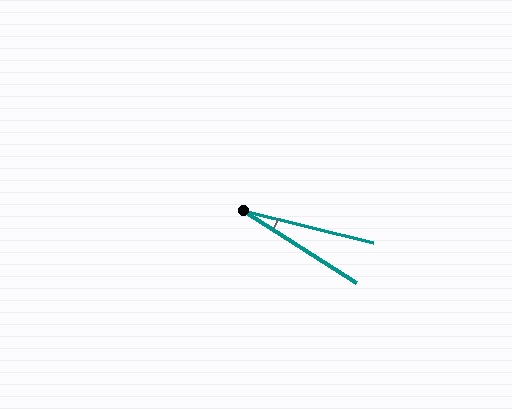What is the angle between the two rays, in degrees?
Approximately 19 degrees.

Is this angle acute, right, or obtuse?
It is acute.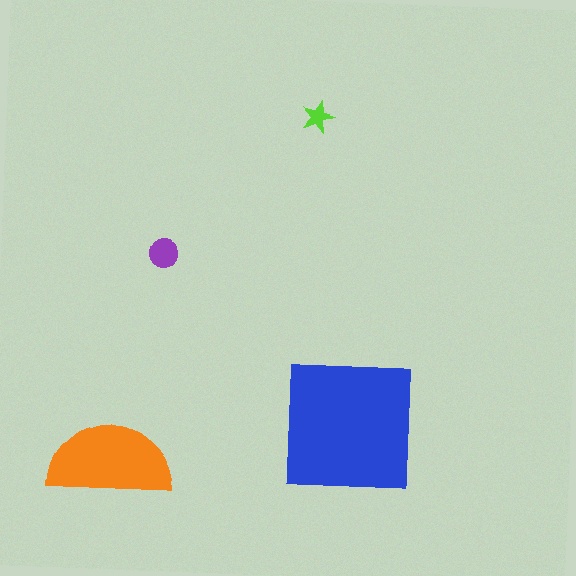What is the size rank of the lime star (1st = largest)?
4th.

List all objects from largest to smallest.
The blue square, the orange semicircle, the purple circle, the lime star.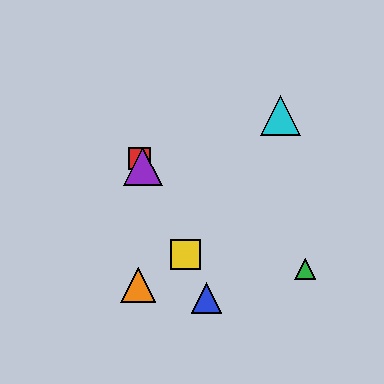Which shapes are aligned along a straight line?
The red square, the blue triangle, the yellow square, the purple triangle are aligned along a straight line.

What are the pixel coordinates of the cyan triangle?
The cyan triangle is at (281, 115).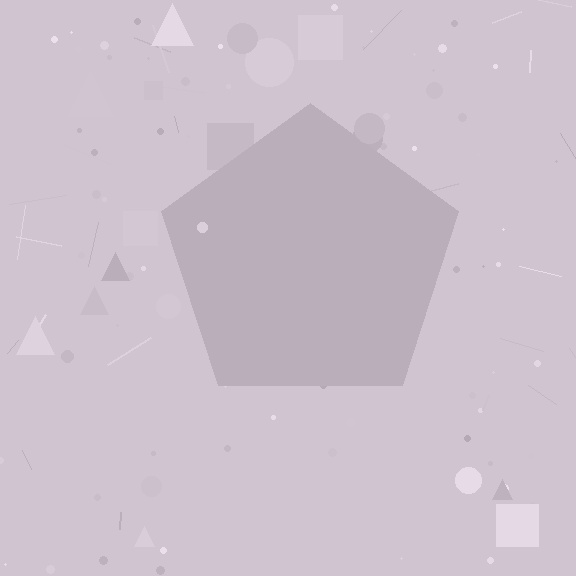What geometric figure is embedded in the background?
A pentagon is embedded in the background.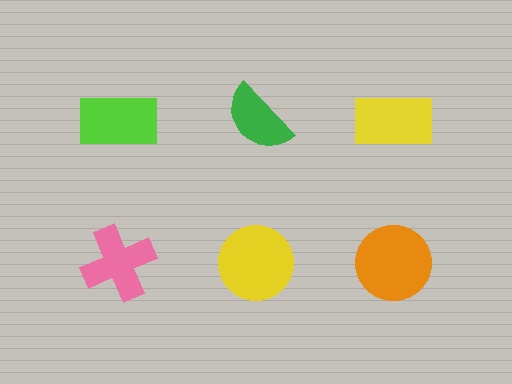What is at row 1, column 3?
A yellow rectangle.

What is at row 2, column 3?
An orange circle.